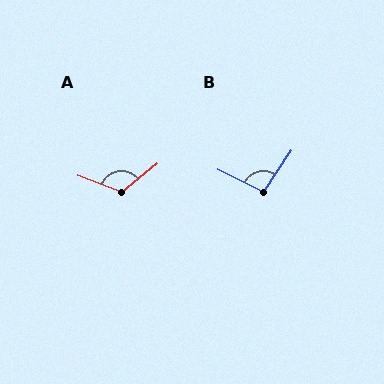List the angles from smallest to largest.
B (98°), A (119°).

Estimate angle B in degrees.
Approximately 98 degrees.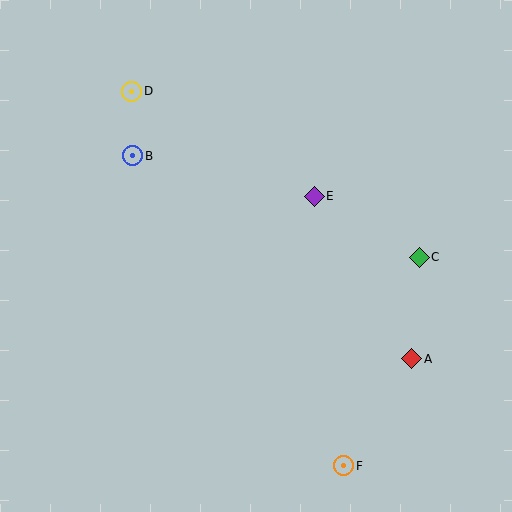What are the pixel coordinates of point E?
Point E is at (314, 196).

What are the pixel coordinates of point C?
Point C is at (419, 257).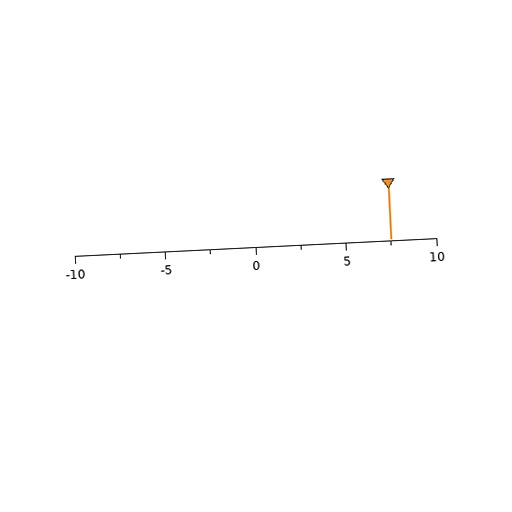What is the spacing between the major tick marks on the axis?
The major ticks are spaced 5 apart.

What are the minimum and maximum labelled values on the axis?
The axis runs from -10 to 10.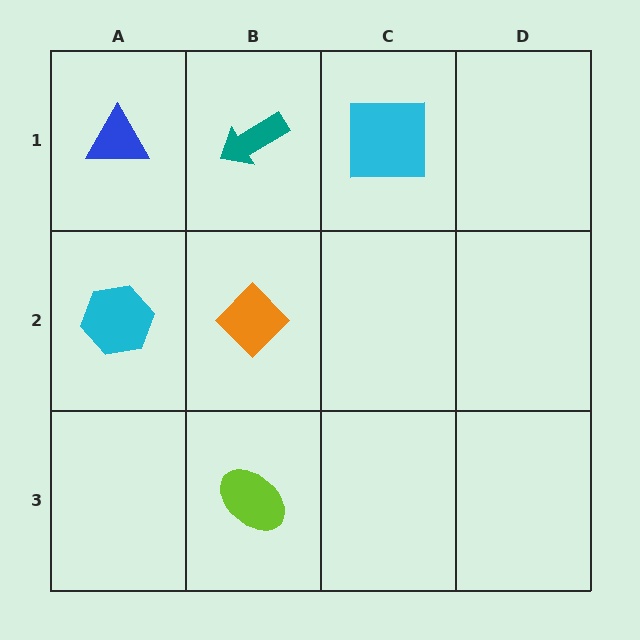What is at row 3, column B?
A lime ellipse.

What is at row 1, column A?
A blue triangle.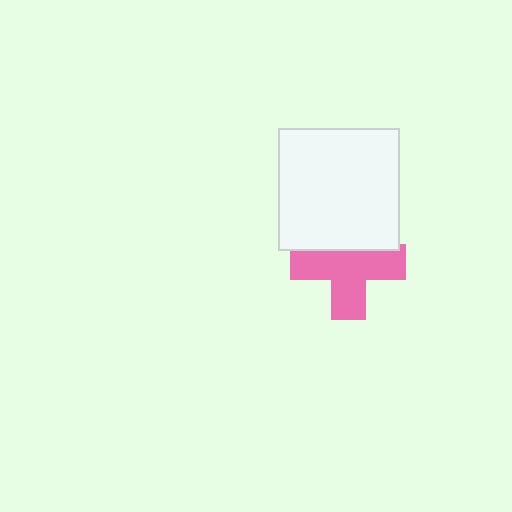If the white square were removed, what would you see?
You would see the complete pink cross.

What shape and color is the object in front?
The object in front is a white square.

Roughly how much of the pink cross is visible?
Most of it is visible (roughly 68%).